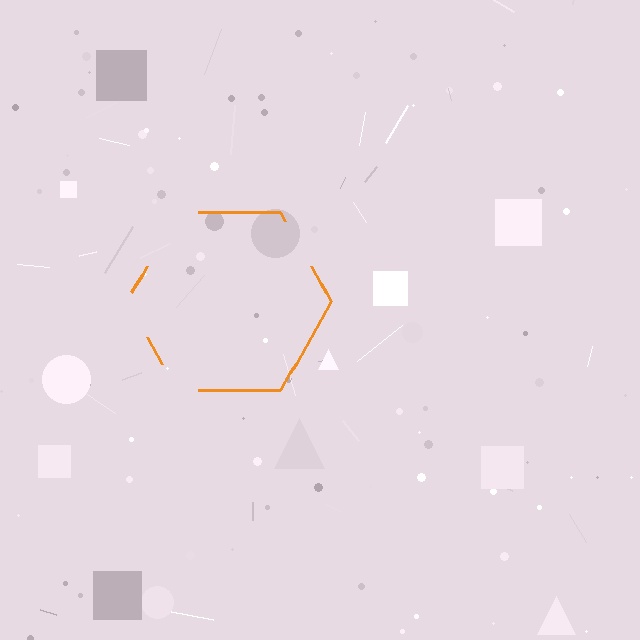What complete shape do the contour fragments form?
The contour fragments form a hexagon.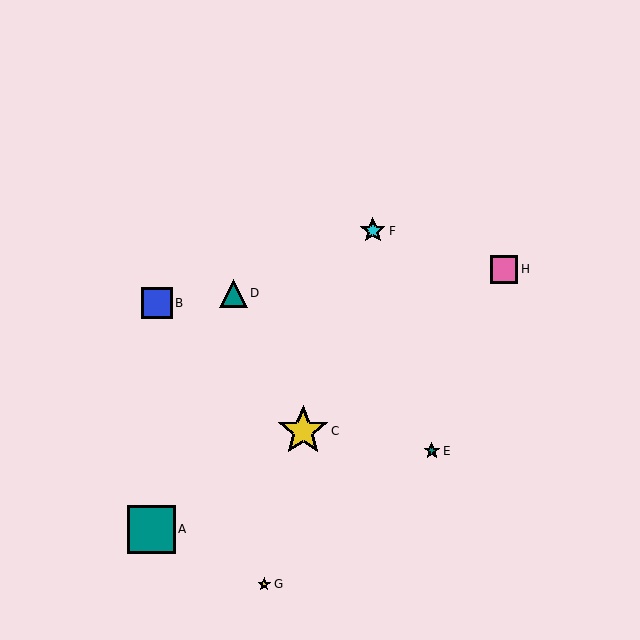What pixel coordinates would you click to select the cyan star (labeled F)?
Click at (373, 231) to select the cyan star F.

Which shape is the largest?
The yellow star (labeled C) is the largest.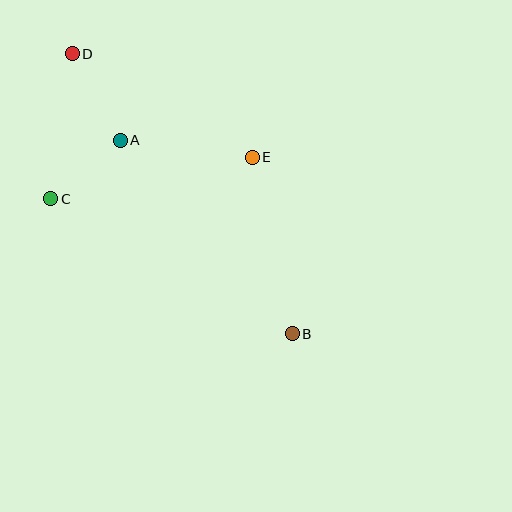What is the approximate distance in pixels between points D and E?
The distance between D and E is approximately 207 pixels.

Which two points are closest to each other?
Points A and C are closest to each other.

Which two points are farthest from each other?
Points B and D are farthest from each other.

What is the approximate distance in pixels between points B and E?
The distance between B and E is approximately 181 pixels.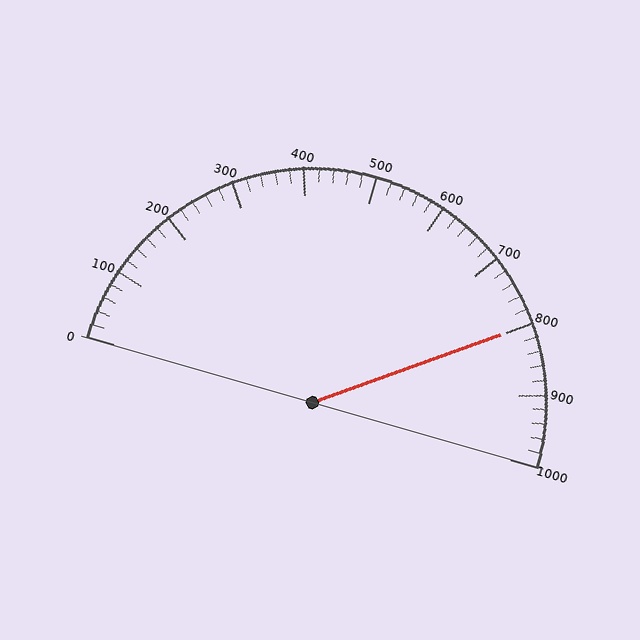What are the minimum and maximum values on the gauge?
The gauge ranges from 0 to 1000.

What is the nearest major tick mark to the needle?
The nearest major tick mark is 800.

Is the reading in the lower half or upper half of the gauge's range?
The reading is in the upper half of the range (0 to 1000).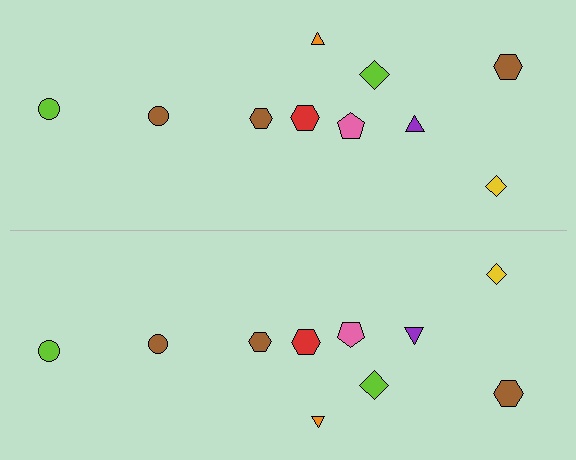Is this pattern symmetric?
Yes, this pattern has bilateral (reflection) symmetry.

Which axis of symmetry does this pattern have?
The pattern has a horizontal axis of symmetry running through the center of the image.